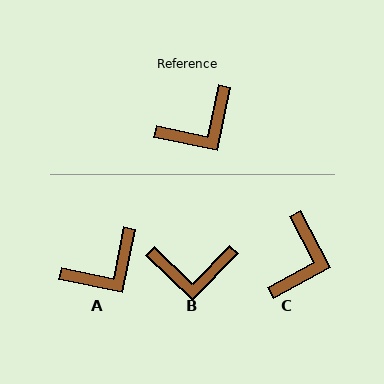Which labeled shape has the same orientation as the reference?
A.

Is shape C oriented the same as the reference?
No, it is off by about 39 degrees.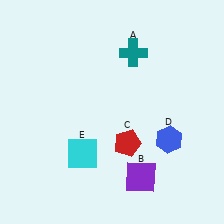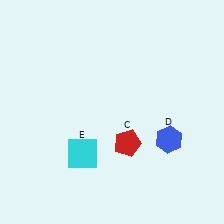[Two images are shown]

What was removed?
The teal cross (A), the purple square (B) were removed in Image 2.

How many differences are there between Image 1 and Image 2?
There are 2 differences between the two images.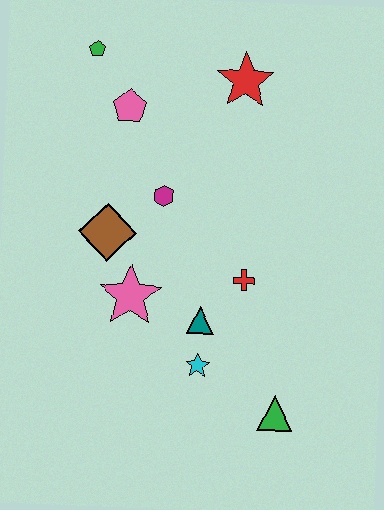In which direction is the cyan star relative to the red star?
The cyan star is below the red star.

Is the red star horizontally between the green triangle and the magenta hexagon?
Yes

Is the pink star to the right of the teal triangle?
No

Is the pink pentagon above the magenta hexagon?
Yes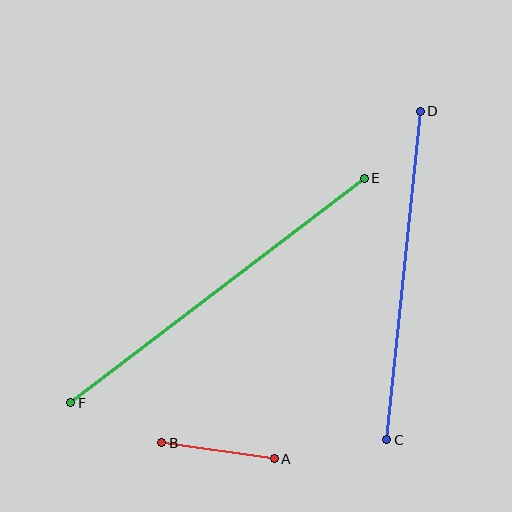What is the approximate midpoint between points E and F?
The midpoint is at approximately (217, 291) pixels.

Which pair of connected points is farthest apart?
Points E and F are farthest apart.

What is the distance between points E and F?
The distance is approximately 370 pixels.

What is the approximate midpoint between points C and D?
The midpoint is at approximately (403, 275) pixels.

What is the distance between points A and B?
The distance is approximately 114 pixels.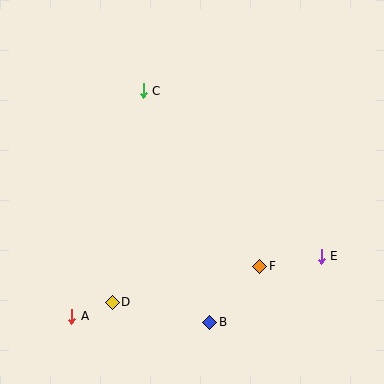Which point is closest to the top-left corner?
Point C is closest to the top-left corner.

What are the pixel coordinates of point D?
Point D is at (112, 302).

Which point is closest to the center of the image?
Point F at (260, 266) is closest to the center.